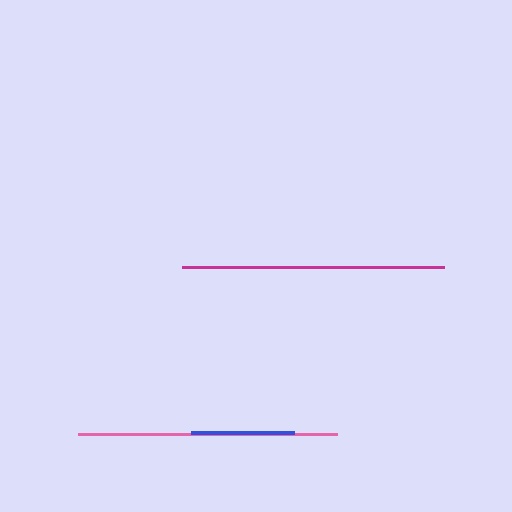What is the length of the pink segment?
The pink segment is approximately 259 pixels long.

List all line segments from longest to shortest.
From longest to shortest: magenta, pink, blue.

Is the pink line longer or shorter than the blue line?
The pink line is longer than the blue line.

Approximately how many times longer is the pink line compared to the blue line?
The pink line is approximately 2.5 times the length of the blue line.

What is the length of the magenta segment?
The magenta segment is approximately 262 pixels long.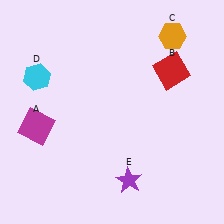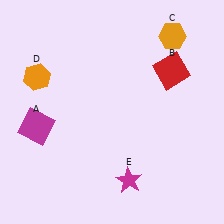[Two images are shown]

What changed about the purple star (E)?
In Image 1, E is purple. In Image 2, it changed to magenta.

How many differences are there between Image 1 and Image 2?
There are 2 differences between the two images.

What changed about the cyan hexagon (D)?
In Image 1, D is cyan. In Image 2, it changed to orange.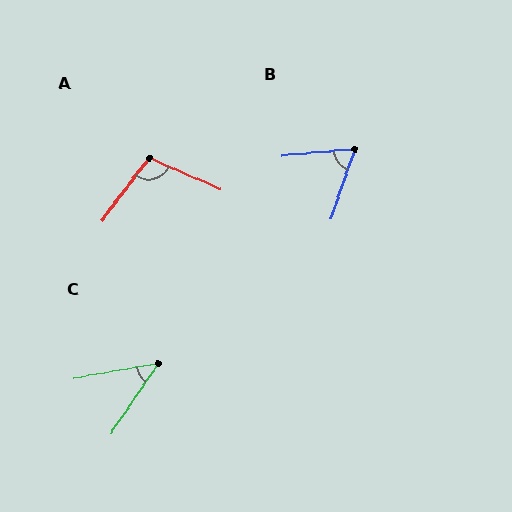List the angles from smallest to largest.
C (46°), B (66°), A (103°).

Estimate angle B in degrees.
Approximately 66 degrees.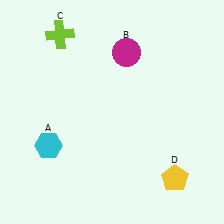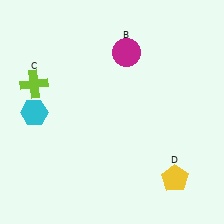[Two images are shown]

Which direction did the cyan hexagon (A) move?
The cyan hexagon (A) moved up.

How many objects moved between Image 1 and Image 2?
2 objects moved between the two images.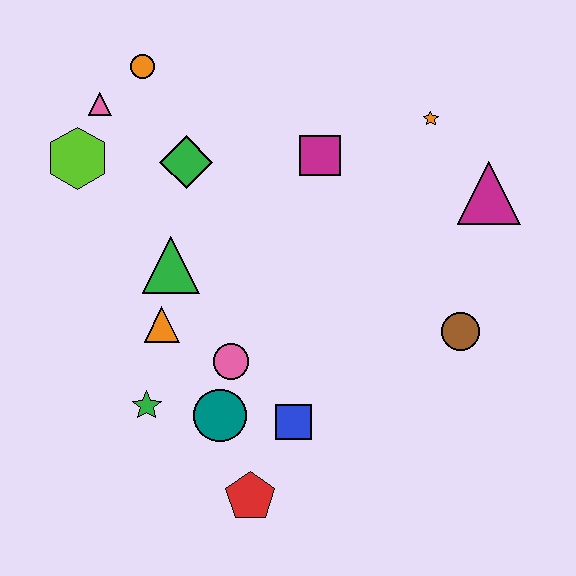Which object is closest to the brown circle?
The magenta triangle is closest to the brown circle.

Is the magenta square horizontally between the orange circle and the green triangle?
No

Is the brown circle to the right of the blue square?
Yes